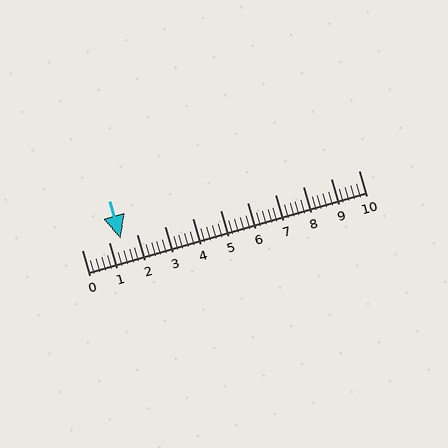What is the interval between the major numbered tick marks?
The major tick marks are spaced 1 units apart.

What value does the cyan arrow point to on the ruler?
The cyan arrow points to approximately 1.4.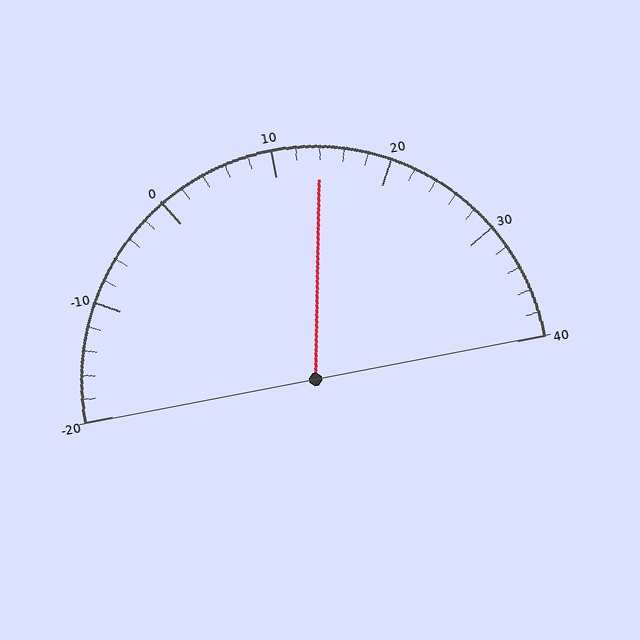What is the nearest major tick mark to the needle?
The nearest major tick mark is 10.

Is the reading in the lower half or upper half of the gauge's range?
The reading is in the upper half of the range (-20 to 40).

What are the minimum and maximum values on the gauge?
The gauge ranges from -20 to 40.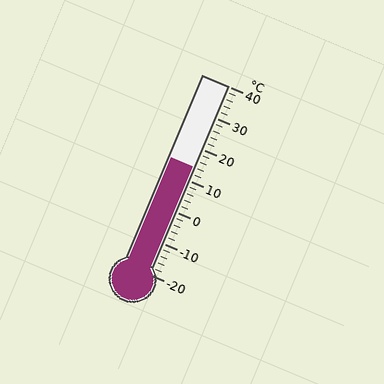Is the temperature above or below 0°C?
The temperature is above 0°C.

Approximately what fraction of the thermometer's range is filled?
The thermometer is filled to approximately 55% of its range.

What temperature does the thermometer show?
The thermometer shows approximately 14°C.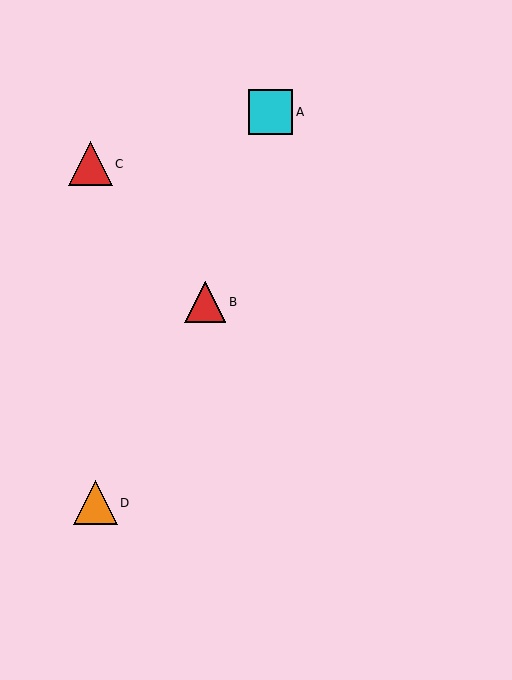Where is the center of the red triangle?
The center of the red triangle is at (205, 302).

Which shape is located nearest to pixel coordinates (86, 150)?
The red triangle (labeled C) at (91, 164) is nearest to that location.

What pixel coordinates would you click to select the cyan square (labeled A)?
Click at (271, 112) to select the cyan square A.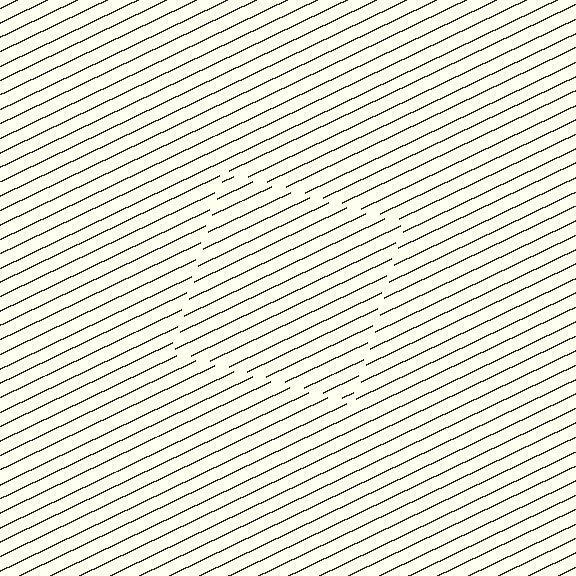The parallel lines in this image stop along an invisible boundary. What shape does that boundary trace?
An illusory square. The interior of the shape contains the same grating, shifted by half a period — the contour is defined by the phase discontinuity where line-ends from the inner and outer gratings abut.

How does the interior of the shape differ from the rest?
The interior of the shape contains the same grating, shifted by half a period — the contour is defined by the phase discontinuity where line-ends from the inner and outer gratings abut.